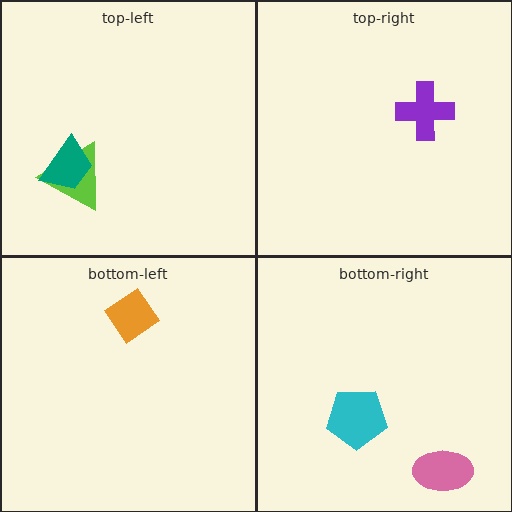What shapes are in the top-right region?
The purple cross.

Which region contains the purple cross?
The top-right region.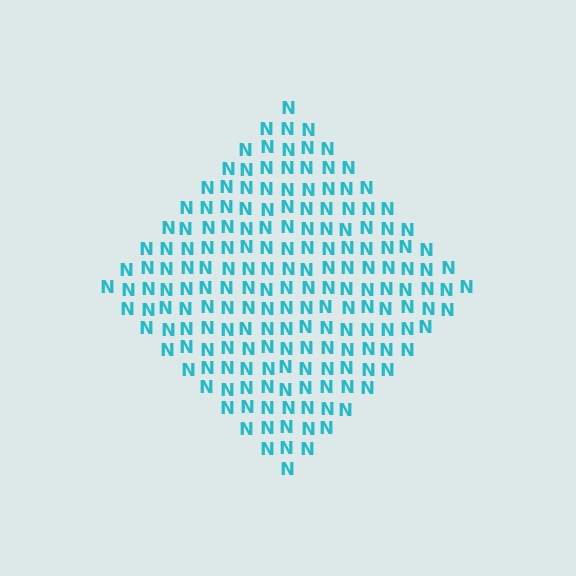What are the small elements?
The small elements are letter N's.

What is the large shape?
The large shape is a diamond.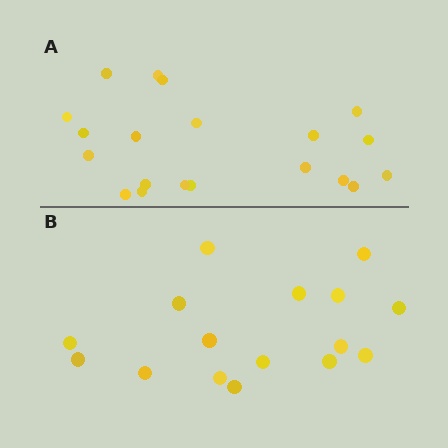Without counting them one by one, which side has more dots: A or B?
Region A (the top region) has more dots.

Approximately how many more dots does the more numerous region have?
Region A has about 4 more dots than region B.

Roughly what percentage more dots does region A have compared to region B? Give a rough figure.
About 25% more.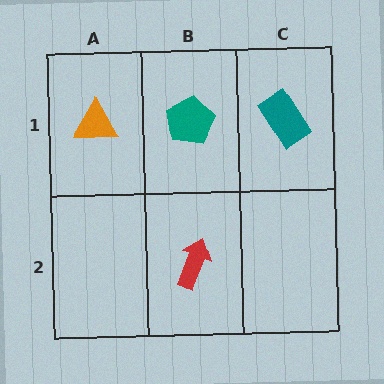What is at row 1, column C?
A teal rectangle.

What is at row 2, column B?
A red arrow.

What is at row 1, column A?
An orange triangle.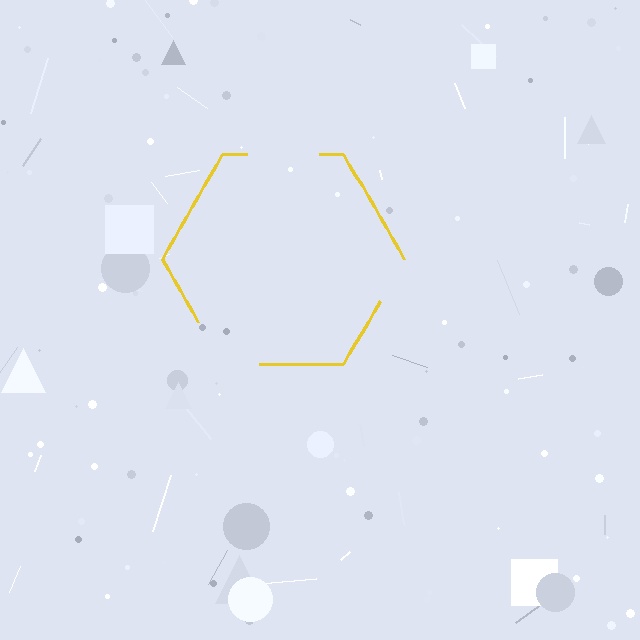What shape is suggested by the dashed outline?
The dashed outline suggests a hexagon.